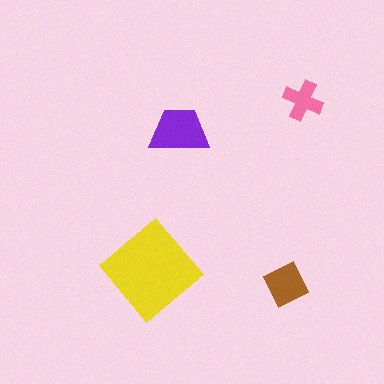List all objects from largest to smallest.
The yellow diamond, the purple trapezoid, the brown square, the pink cross.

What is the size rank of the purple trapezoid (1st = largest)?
2nd.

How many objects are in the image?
There are 4 objects in the image.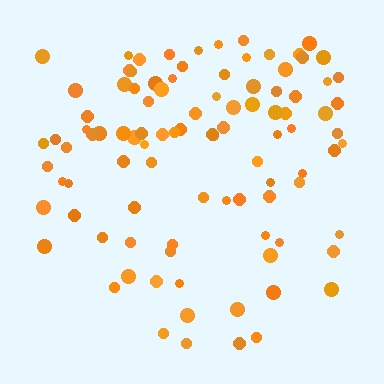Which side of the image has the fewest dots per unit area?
The bottom.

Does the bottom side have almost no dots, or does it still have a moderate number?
Still a moderate number, just noticeably fewer than the top.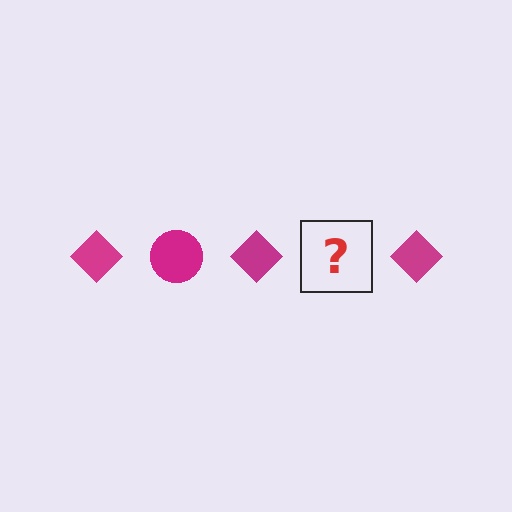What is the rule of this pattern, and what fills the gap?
The rule is that the pattern cycles through diamond, circle shapes in magenta. The gap should be filled with a magenta circle.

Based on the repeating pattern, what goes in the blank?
The blank should be a magenta circle.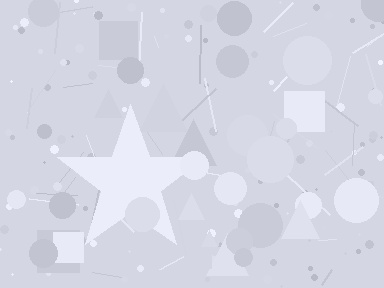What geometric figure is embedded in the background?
A star is embedded in the background.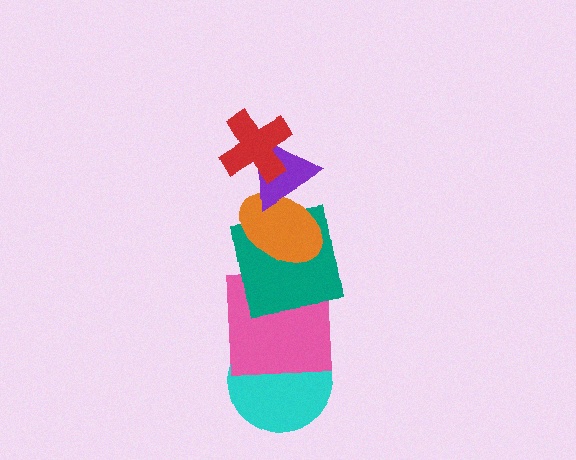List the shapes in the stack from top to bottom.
From top to bottom: the red cross, the purple triangle, the orange ellipse, the teal square, the pink square, the cyan circle.